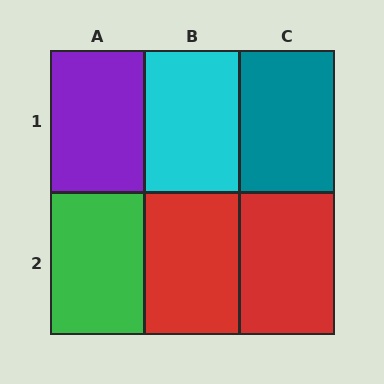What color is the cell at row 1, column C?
Teal.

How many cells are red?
2 cells are red.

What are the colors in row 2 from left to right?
Green, red, red.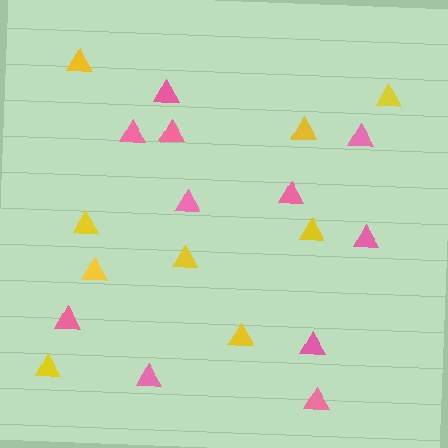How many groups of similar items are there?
There are 2 groups: one group of pink triangles (11) and one group of yellow triangles (9).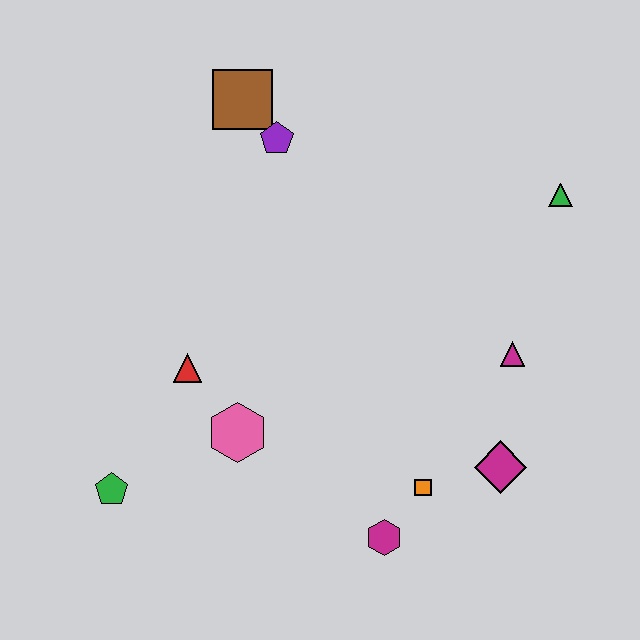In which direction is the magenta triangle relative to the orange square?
The magenta triangle is above the orange square.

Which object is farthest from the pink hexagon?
The green triangle is farthest from the pink hexagon.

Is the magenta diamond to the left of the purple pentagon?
No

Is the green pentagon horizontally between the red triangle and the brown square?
No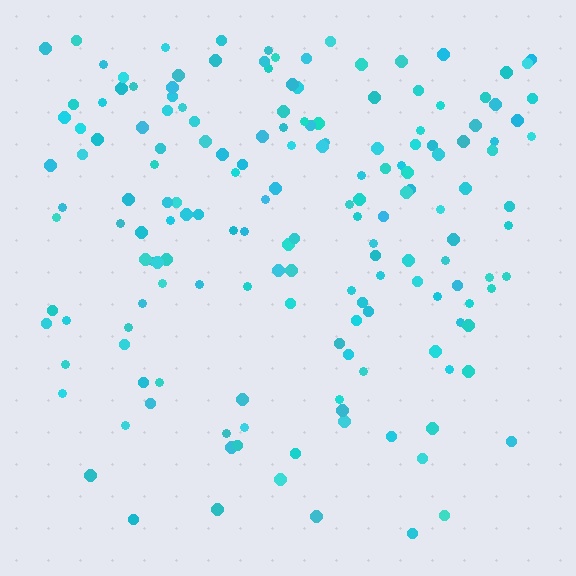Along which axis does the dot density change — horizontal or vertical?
Vertical.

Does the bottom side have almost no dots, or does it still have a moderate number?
Still a moderate number, just noticeably fewer than the top.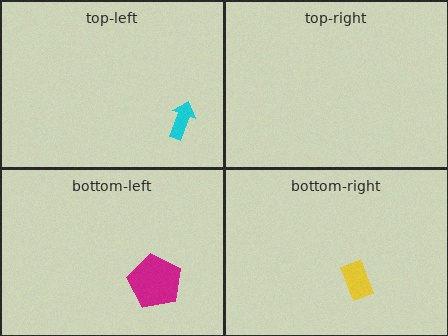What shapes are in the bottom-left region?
The magenta pentagon.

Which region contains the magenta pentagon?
The bottom-left region.